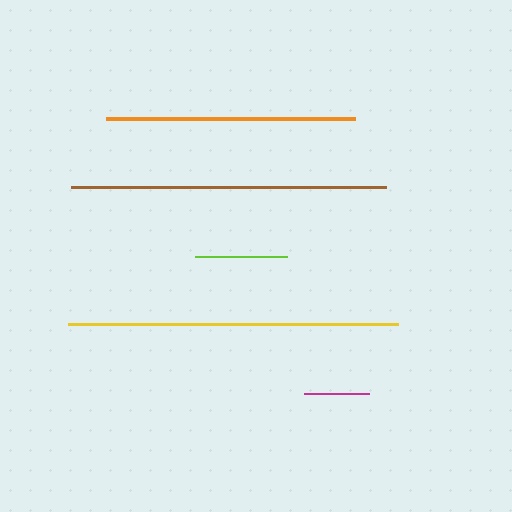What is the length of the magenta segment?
The magenta segment is approximately 64 pixels long.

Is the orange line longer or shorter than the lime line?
The orange line is longer than the lime line.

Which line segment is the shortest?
The magenta line is the shortest at approximately 64 pixels.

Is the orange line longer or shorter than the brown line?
The brown line is longer than the orange line.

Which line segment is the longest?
The yellow line is the longest at approximately 331 pixels.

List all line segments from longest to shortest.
From longest to shortest: yellow, brown, orange, lime, magenta.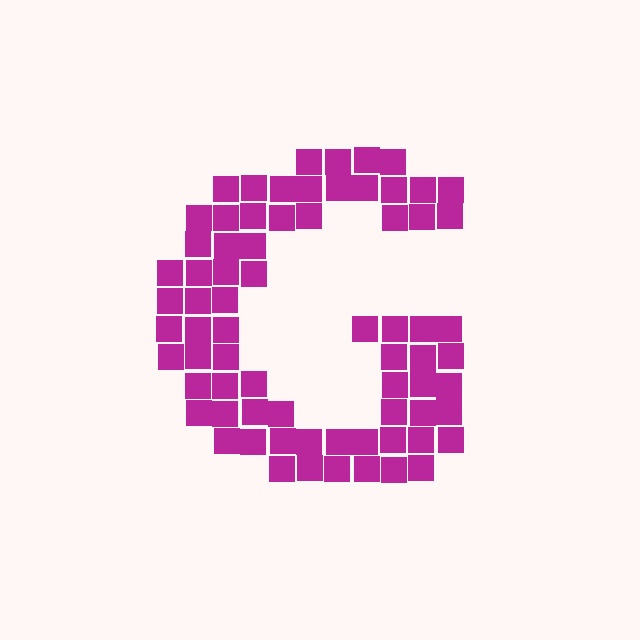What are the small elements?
The small elements are squares.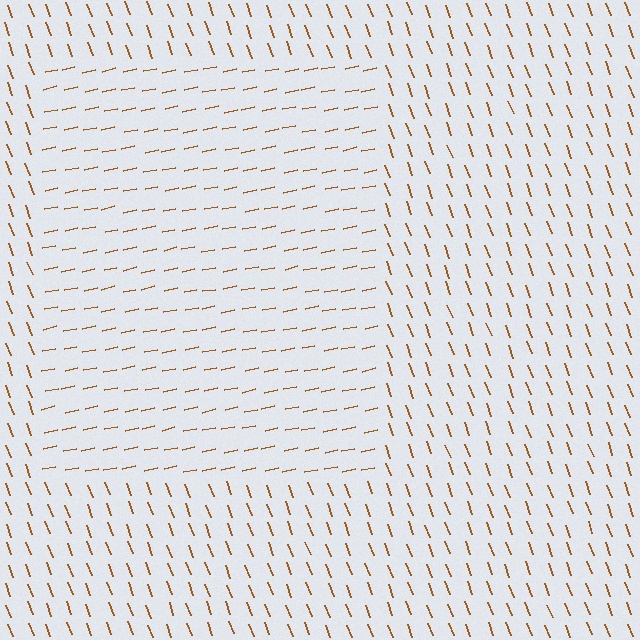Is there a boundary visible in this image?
Yes, there is a texture boundary formed by a change in line orientation.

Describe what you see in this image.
The image is filled with small brown line segments. A rectangle region in the image has lines oriented differently from the surrounding lines, creating a visible texture boundary.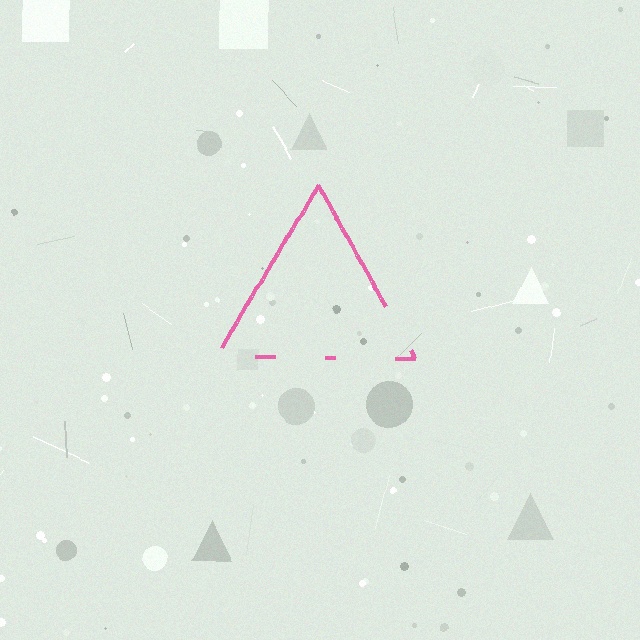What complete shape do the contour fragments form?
The contour fragments form a triangle.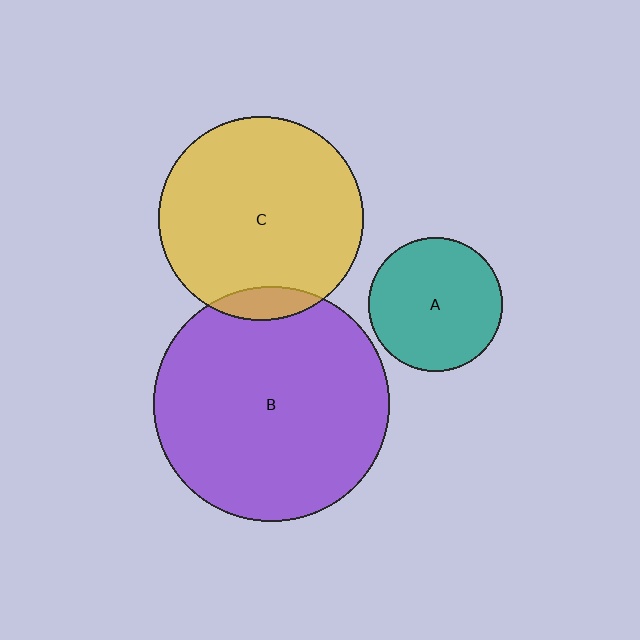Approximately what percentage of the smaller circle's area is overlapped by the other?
Approximately 10%.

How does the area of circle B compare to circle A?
Approximately 3.1 times.